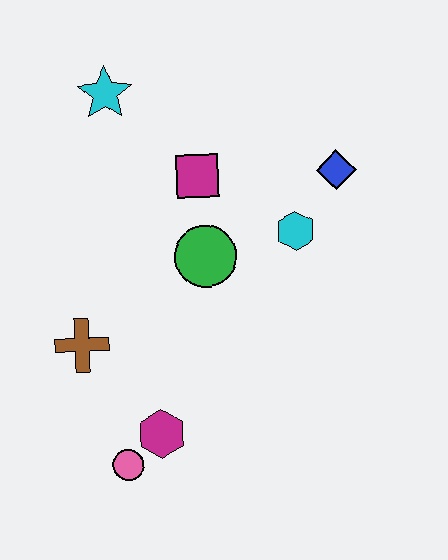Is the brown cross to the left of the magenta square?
Yes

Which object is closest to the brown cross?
The magenta hexagon is closest to the brown cross.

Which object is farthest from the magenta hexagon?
The cyan star is farthest from the magenta hexagon.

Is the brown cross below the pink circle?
No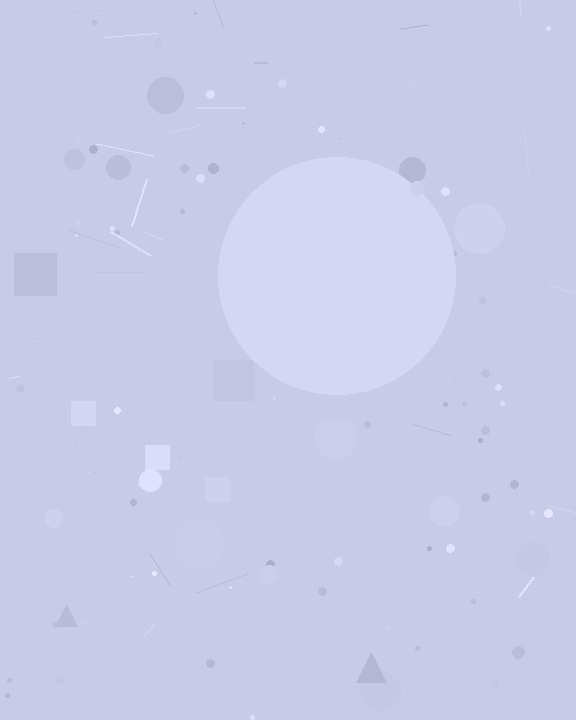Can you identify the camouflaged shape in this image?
The camouflaged shape is a circle.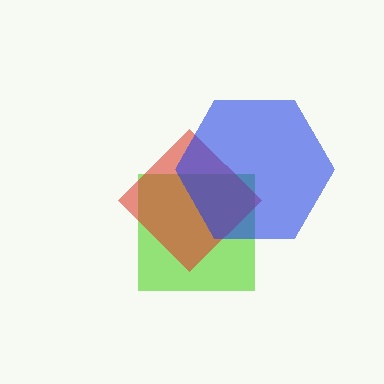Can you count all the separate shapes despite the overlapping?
Yes, there are 3 separate shapes.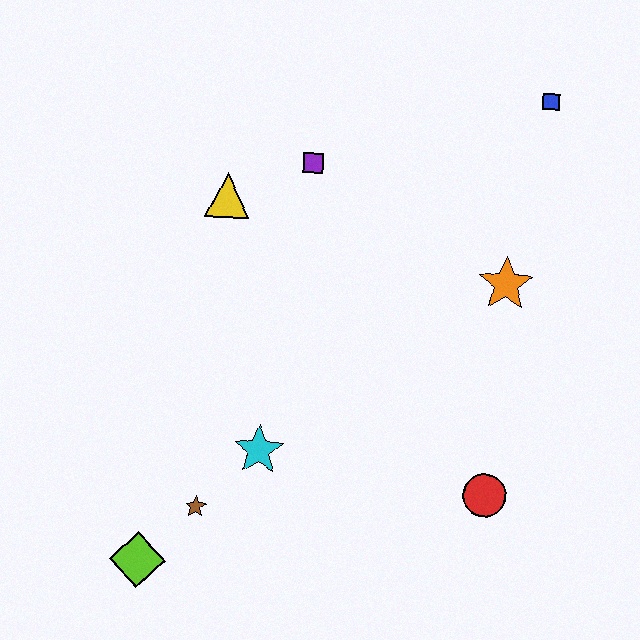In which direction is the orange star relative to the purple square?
The orange star is to the right of the purple square.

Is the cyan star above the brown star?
Yes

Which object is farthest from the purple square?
The lime diamond is farthest from the purple square.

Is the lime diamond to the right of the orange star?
No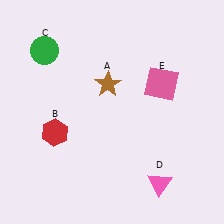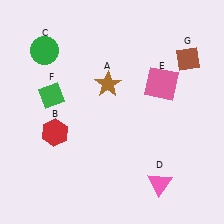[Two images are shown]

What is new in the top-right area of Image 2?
A brown diamond (G) was added in the top-right area of Image 2.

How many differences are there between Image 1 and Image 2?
There are 2 differences between the two images.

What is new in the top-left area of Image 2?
A green diamond (F) was added in the top-left area of Image 2.